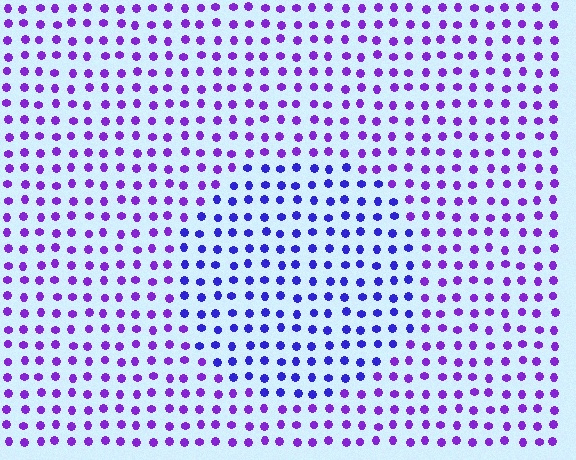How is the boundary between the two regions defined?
The boundary is defined purely by a slight shift in hue (about 30 degrees). Spacing, size, and orientation are identical on both sides.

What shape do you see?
I see a circle.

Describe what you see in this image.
The image is filled with small purple elements in a uniform arrangement. A circle-shaped region is visible where the elements are tinted to a slightly different hue, forming a subtle color boundary.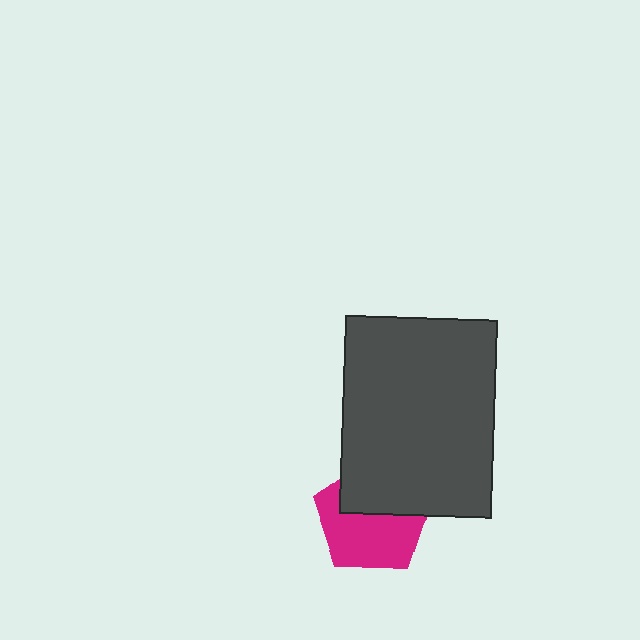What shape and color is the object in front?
The object in front is a dark gray rectangle.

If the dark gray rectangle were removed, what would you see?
You would see the complete magenta pentagon.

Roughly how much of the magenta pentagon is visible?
About half of it is visible (roughly 58%).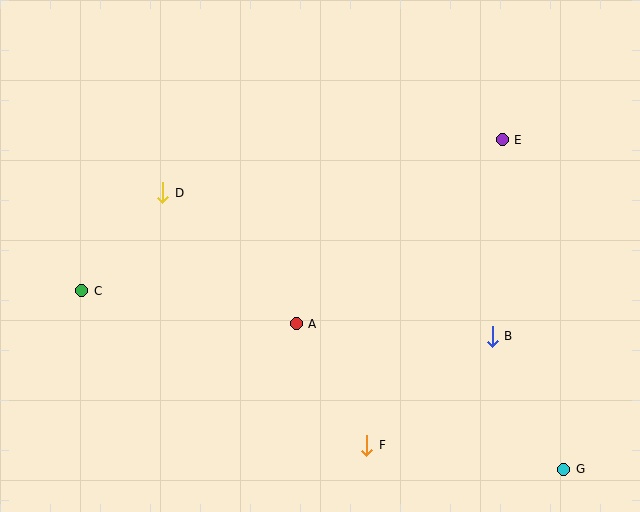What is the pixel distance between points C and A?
The distance between C and A is 217 pixels.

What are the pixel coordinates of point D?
Point D is at (163, 193).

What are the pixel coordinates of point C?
Point C is at (82, 291).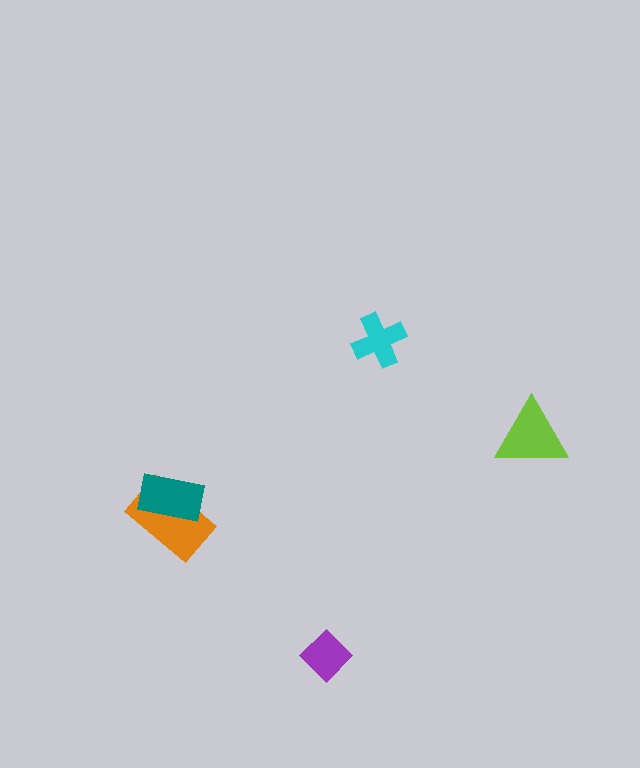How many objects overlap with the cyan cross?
0 objects overlap with the cyan cross.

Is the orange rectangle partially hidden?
Yes, it is partially covered by another shape.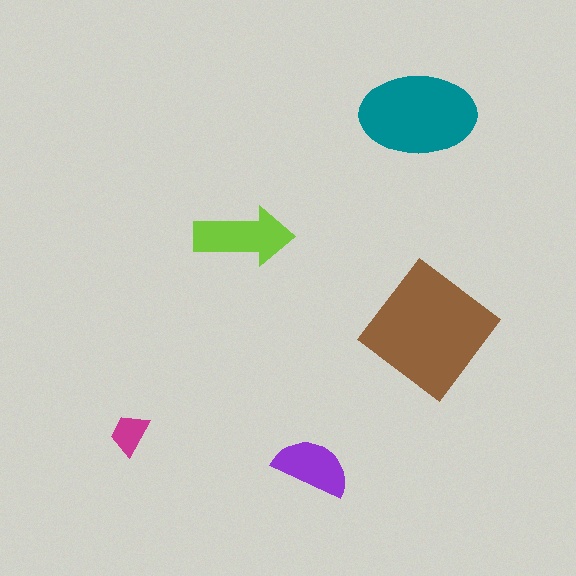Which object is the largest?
The brown diamond.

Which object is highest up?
The teal ellipse is topmost.